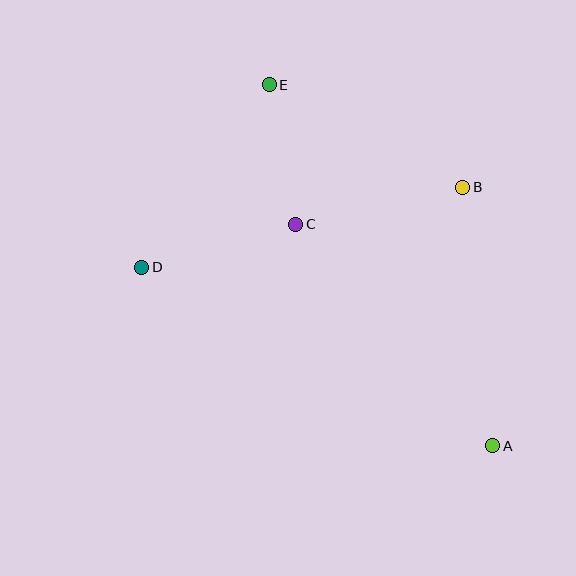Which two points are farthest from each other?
Points A and E are farthest from each other.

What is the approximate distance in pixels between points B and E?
The distance between B and E is approximately 219 pixels.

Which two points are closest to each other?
Points C and E are closest to each other.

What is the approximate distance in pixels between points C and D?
The distance between C and D is approximately 160 pixels.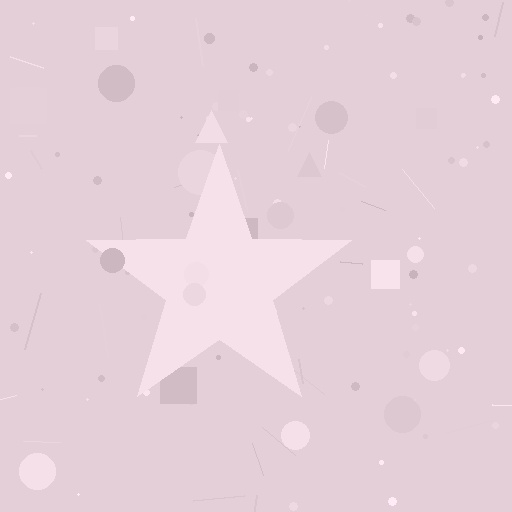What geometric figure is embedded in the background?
A star is embedded in the background.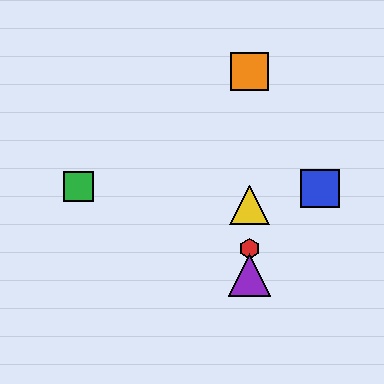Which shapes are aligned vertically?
The red hexagon, the yellow triangle, the purple triangle, the orange square are aligned vertically.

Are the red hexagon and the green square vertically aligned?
No, the red hexagon is at x≈250 and the green square is at x≈79.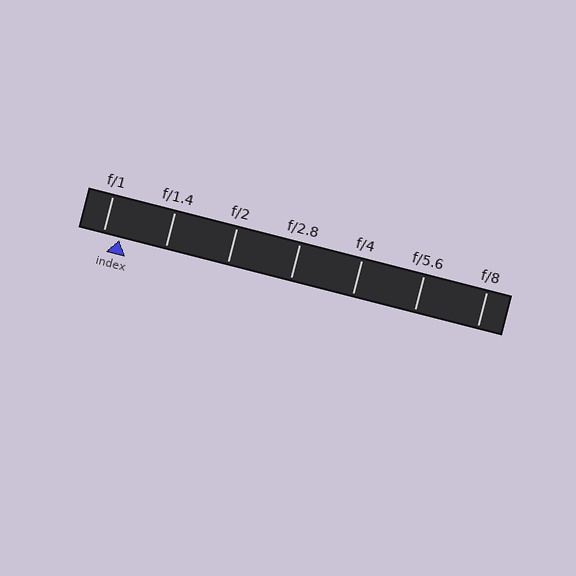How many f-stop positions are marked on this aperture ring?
There are 7 f-stop positions marked.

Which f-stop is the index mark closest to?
The index mark is closest to f/1.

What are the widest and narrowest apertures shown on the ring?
The widest aperture shown is f/1 and the narrowest is f/8.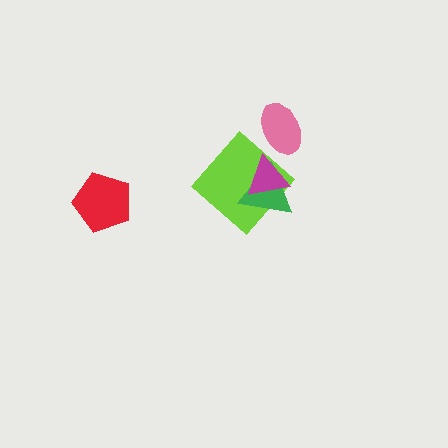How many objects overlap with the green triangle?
2 objects overlap with the green triangle.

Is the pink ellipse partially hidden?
No, no other shape covers it.